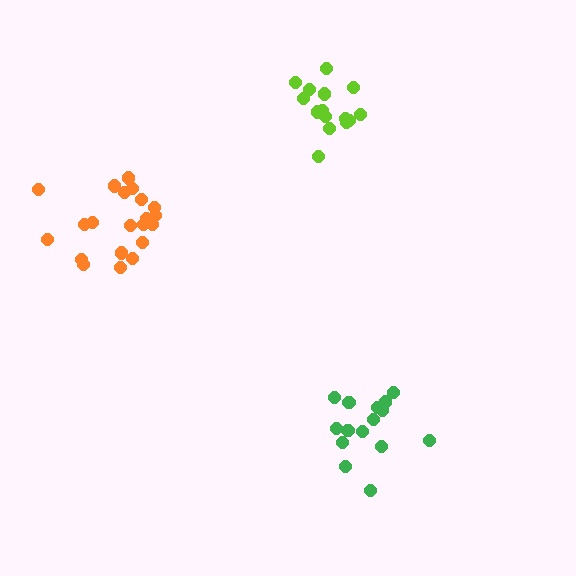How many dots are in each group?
Group 1: 21 dots, Group 2: 15 dots, Group 3: 15 dots (51 total).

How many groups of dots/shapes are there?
There are 3 groups.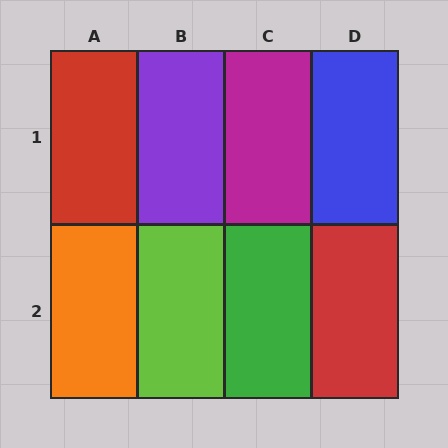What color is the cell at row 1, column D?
Blue.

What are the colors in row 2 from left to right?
Orange, lime, green, red.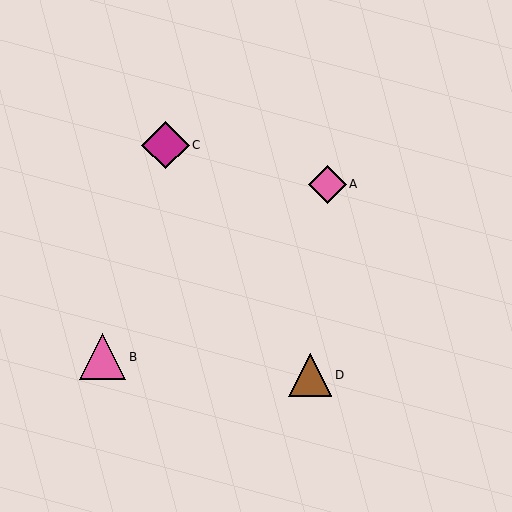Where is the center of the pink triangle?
The center of the pink triangle is at (103, 357).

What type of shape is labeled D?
Shape D is a brown triangle.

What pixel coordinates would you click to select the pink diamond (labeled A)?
Click at (327, 184) to select the pink diamond A.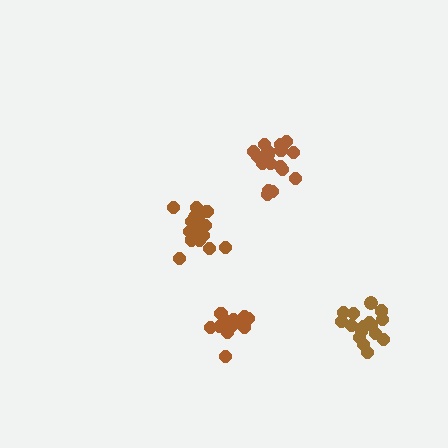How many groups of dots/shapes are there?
There are 4 groups.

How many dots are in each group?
Group 1: 16 dots, Group 2: 14 dots, Group 3: 18 dots, Group 4: 20 dots (68 total).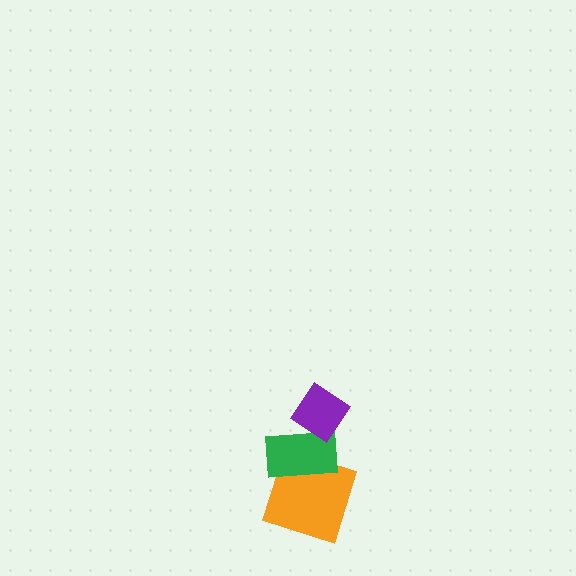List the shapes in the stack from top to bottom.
From top to bottom: the purple diamond, the green rectangle, the orange square.